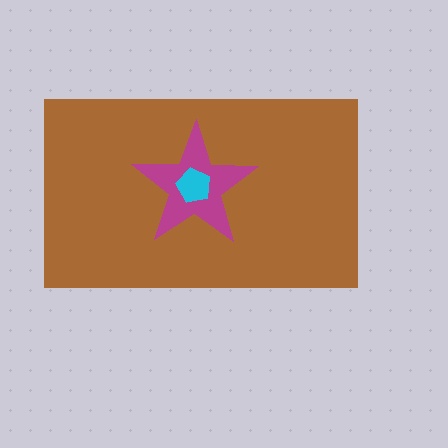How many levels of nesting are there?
3.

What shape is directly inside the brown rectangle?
The magenta star.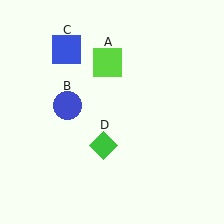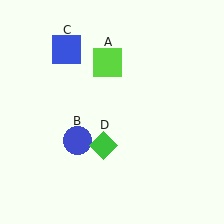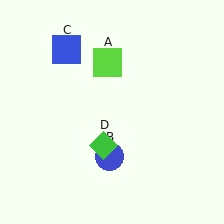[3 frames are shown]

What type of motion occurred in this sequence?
The blue circle (object B) rotated counterclockwise around the center of the scene.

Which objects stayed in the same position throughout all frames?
Lime square (object A) and blue square (object C) and green diamond (object D) remained stationary.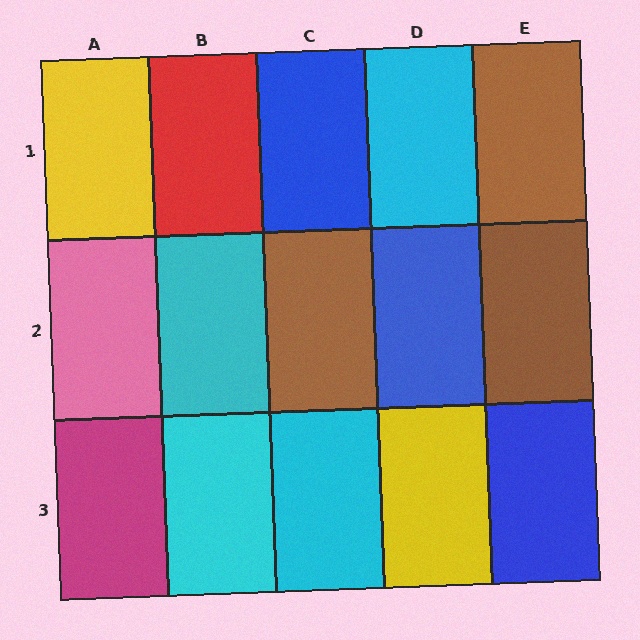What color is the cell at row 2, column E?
Brown.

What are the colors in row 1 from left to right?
Yellow, red, blue, cyan, brown.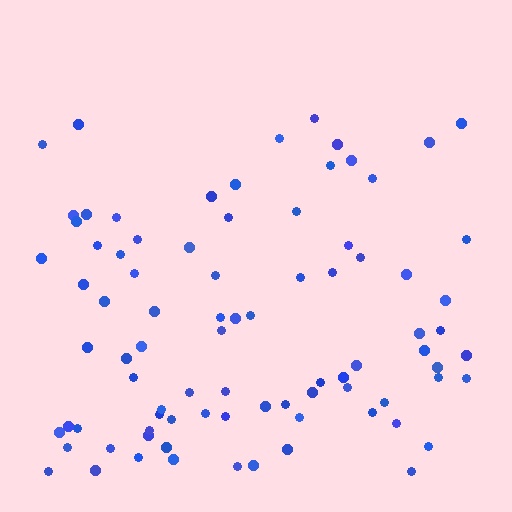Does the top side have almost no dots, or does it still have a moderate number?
Still a moderate number, just noticeably fewer than the bottom.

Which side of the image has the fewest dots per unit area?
The top.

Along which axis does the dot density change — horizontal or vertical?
Vertical.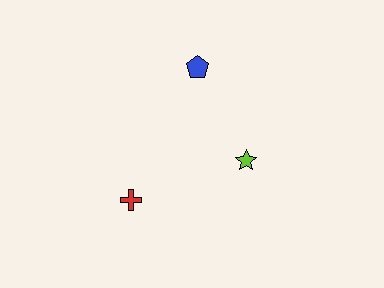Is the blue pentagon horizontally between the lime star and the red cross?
Yes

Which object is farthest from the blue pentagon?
The red cross is farthest from the blue pentagon.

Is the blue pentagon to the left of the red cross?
No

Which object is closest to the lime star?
The blue pentagon is closest to the lime star.